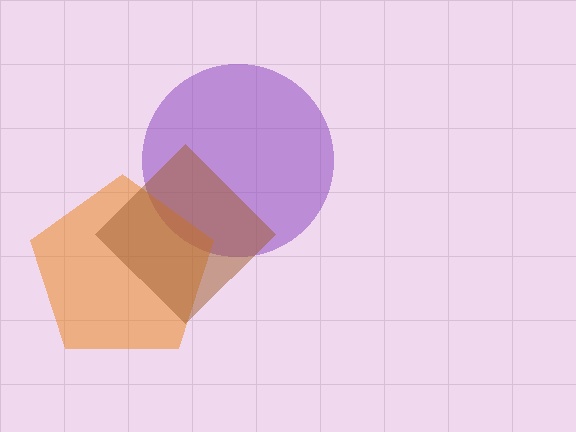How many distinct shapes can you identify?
There are 3 distinct shapes: a purple circle, an orange pentagon, a brown diamond.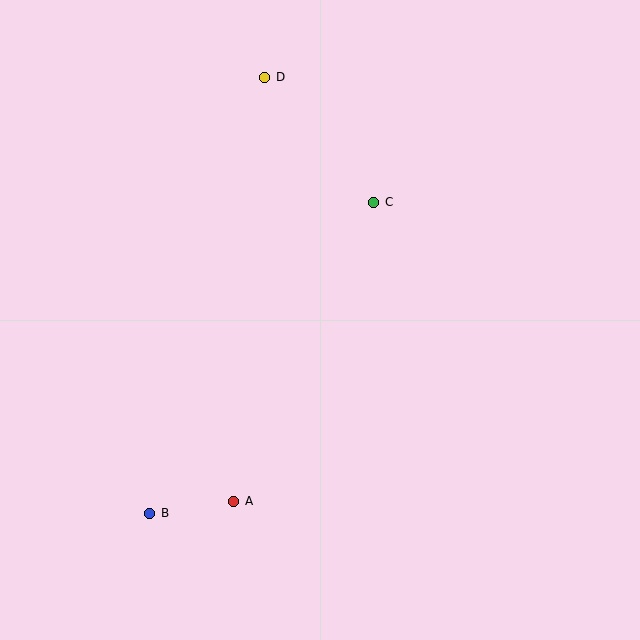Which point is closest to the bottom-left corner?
Point B is closest to the bottom-left corner.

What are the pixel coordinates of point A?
Point A is at (234, 501).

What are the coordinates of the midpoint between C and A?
The midpoint between C and A is at (304, 352).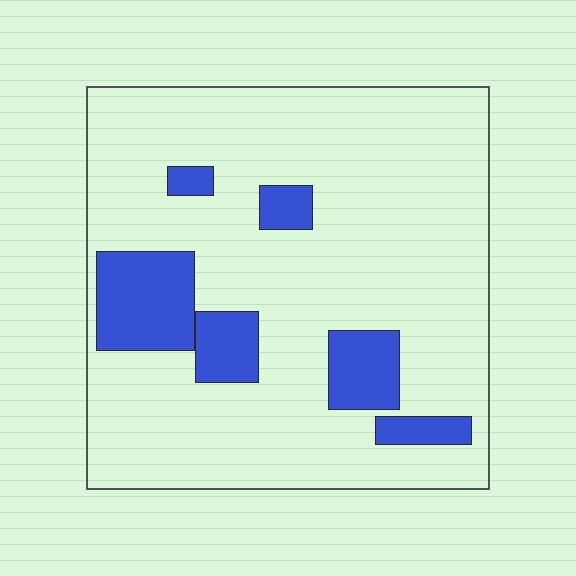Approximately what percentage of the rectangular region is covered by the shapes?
Approximately 15%.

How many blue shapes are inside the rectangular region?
6.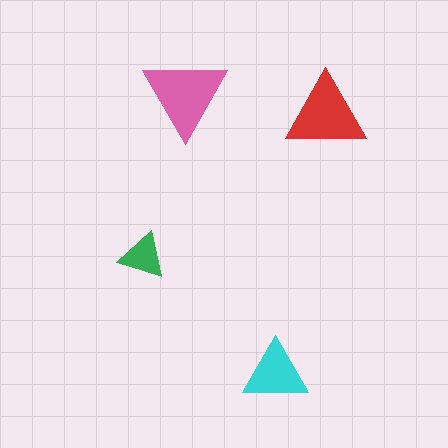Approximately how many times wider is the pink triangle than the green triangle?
About 2 times wider.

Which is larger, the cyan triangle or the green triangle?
The cyan one.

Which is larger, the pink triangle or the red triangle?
The pink one.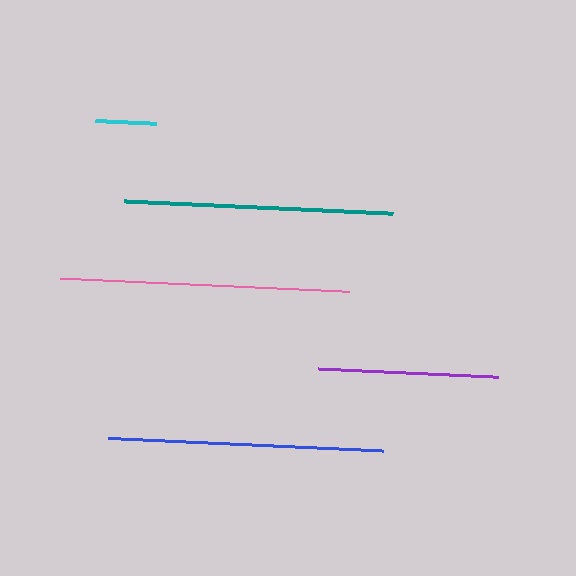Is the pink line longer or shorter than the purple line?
The pink line is longer than the purple line.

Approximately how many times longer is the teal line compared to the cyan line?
The teal line is approximately 4.4 times the length of the cyan line.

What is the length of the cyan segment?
The cyan segment is approximately 61 pixels long.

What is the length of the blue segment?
The blue segment is approximately 275 pixels long.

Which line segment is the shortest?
The cyan line is the shortest at approximately 61 pixels.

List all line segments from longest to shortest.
From longest to shortest: pink, blue, teal, purple, cyan.